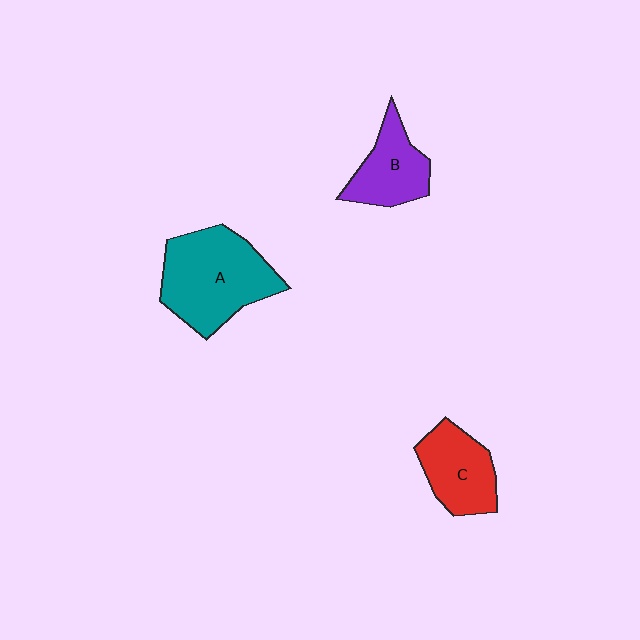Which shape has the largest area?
Shape A (teal).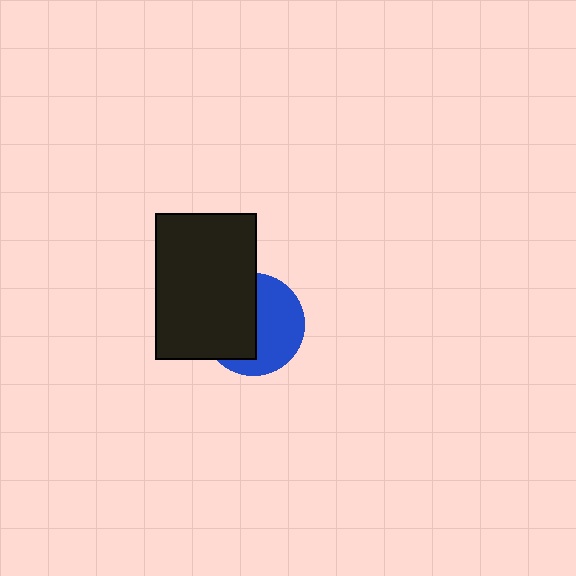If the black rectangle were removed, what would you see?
You would see the complete blue circle.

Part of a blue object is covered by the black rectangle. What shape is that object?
It is a circle.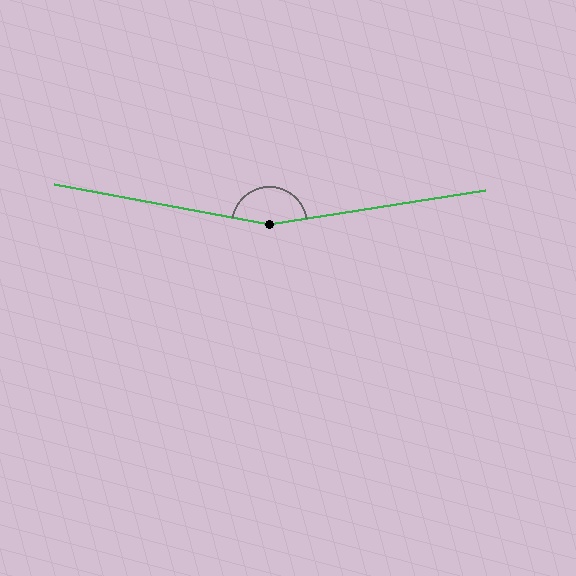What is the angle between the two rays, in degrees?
Approximately 161 degrees.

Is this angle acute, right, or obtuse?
It is obtuse.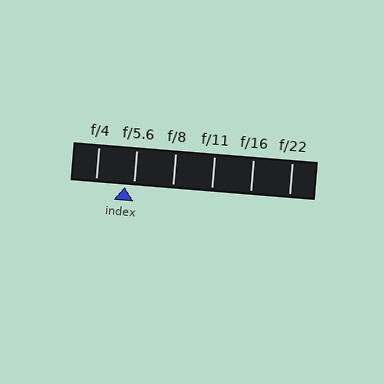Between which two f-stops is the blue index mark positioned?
The index mark is between f/4 and f/5.6.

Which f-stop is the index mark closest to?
The index mark is closest to f/5.6.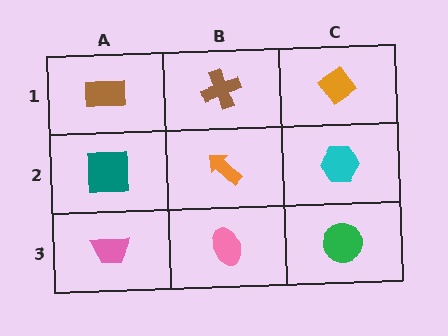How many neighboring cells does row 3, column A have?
2.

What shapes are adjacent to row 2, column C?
An orange diamond (row 1, column C), a green circle (row 3, column C), an orange arrow (row 2, column B).